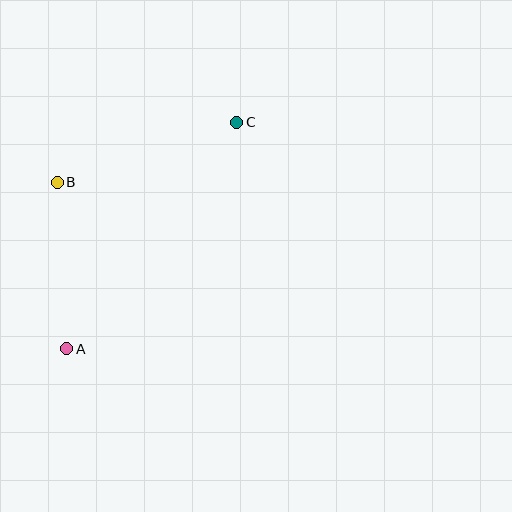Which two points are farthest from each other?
Points A and C are farthest from each other.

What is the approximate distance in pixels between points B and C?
The distance between B and C is approximately 190 pixels.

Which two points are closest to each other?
Points A and B are closest to each other.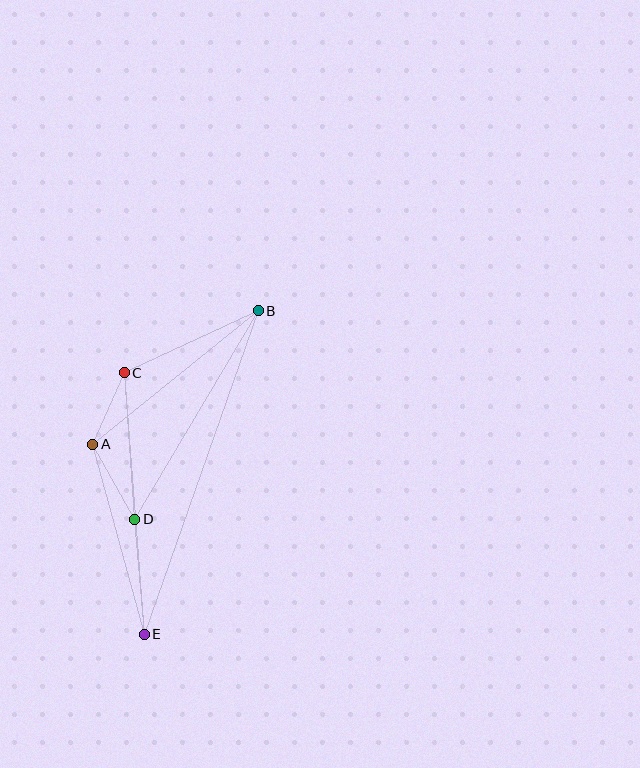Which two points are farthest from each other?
Points B and E are farthest from each other.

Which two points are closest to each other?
Points A and C are closest to each other.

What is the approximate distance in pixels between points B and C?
The distance between B and C is approximately 147 pixels.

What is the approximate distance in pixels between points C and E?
The distance between C and E is approximately 262 pixels.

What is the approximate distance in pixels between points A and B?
The distance between A and B is approximately 213 pixels.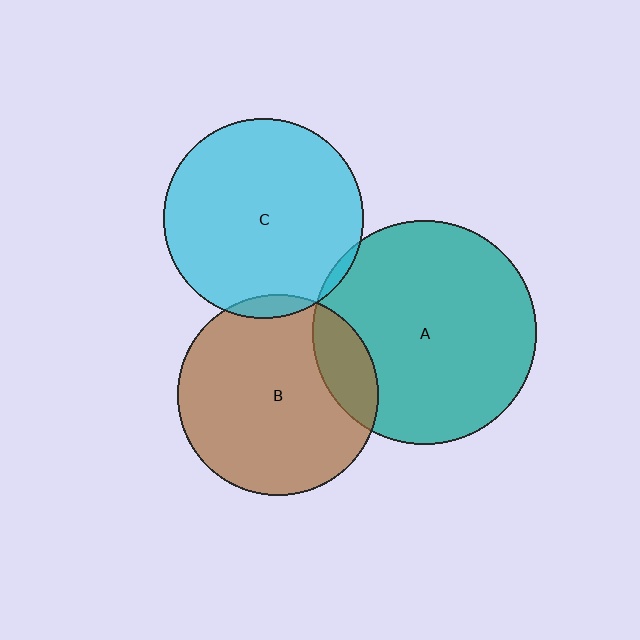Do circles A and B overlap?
Yes.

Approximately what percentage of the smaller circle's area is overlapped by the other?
Approximately 15%.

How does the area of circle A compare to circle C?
Approximately 1.3 times.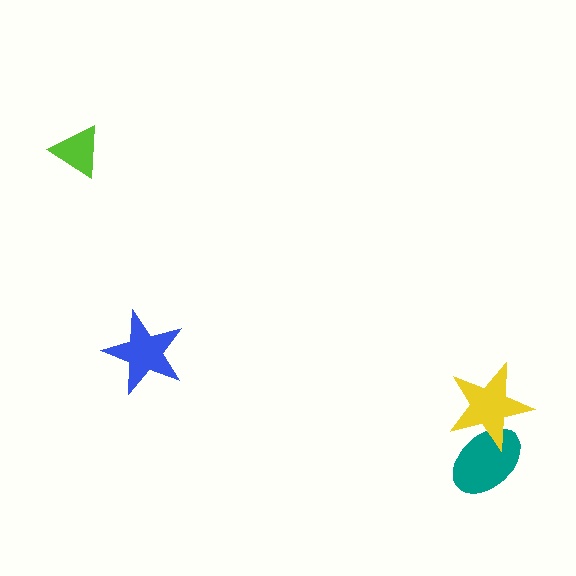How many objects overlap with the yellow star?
1 object overlaps with the yellow star.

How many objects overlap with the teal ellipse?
1 object overlaps with the teal ellipse.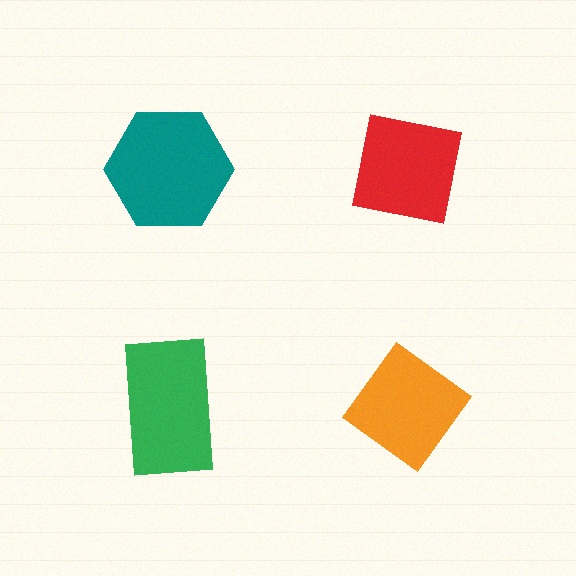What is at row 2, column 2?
An orange diamond.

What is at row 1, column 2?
A red square.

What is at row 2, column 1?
A green rectangle.